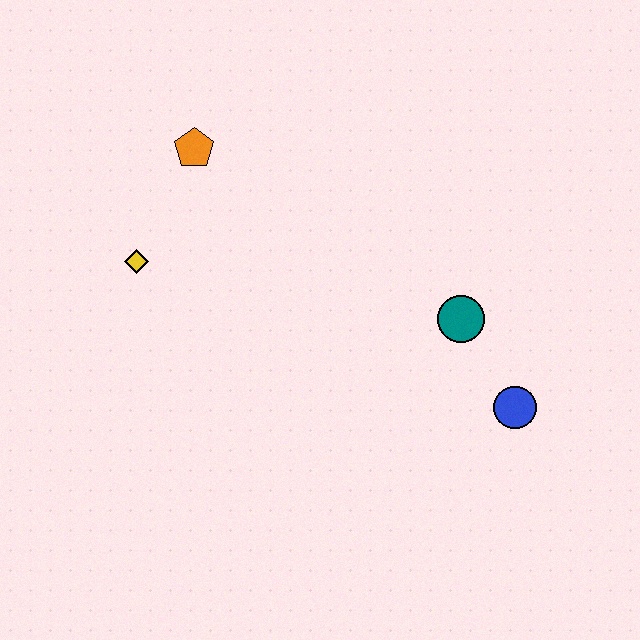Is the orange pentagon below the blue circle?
No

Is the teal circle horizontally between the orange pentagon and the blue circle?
Yes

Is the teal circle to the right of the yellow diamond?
Yes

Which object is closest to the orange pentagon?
The yellow diamond is closest to the orange pentagon.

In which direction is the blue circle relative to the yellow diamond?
The blue circle is to the right of the yellow diamond.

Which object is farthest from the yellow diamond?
The blue circle is farthest from the yellow diamond.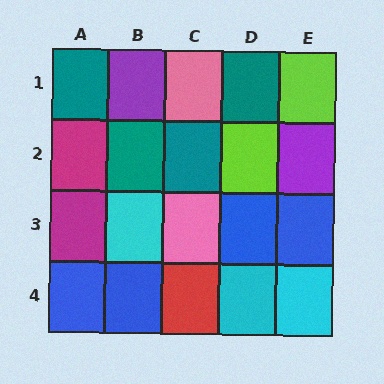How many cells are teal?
4 cells are teal.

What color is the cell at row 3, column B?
Cyan.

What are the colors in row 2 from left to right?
Magenta, teal, teal, lime, purple.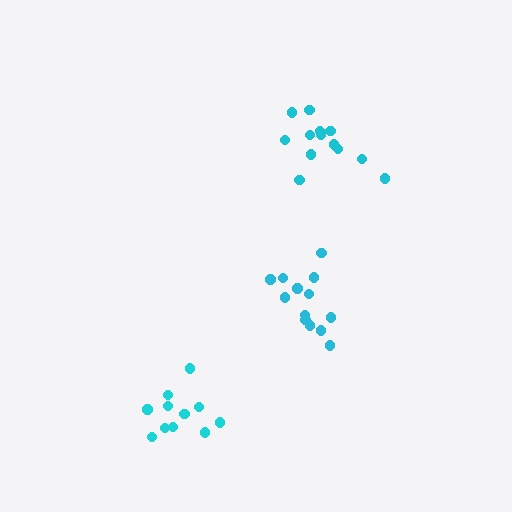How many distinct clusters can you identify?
There are 3 distinct clusters.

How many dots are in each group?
Group 1: 13 dots, Group 2: 11 dots, Group 3: 13 dots (37 total).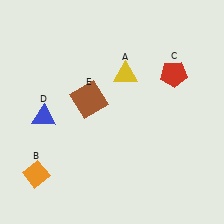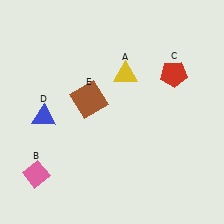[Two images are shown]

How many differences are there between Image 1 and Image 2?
There is 1 difference between the two images.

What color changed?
The diamond (B) changed from orange in Image 1 to pink in Image 2.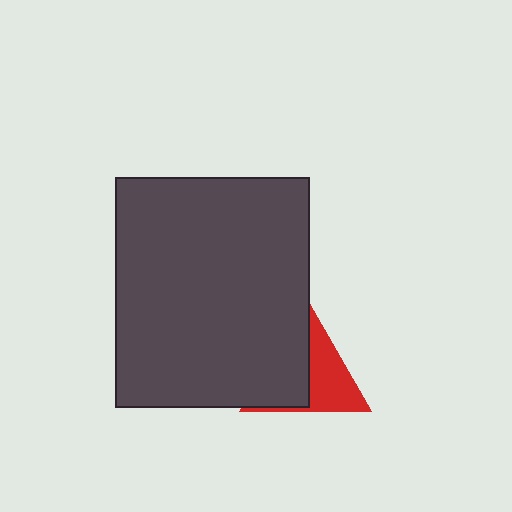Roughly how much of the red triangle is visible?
About half of it is visible (roughly 48%).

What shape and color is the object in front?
The object in front is a dark gray rectangle.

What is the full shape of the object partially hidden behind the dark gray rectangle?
The partially hidden object is a red triangle.